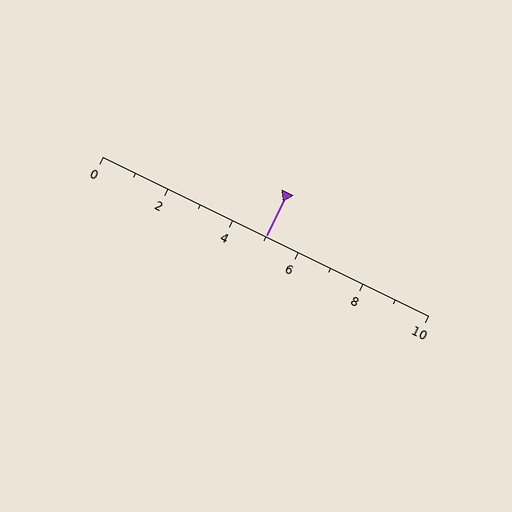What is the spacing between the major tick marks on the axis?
The major ticks are spaced 2 apart.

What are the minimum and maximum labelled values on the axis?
The axis runs from 0 to 10.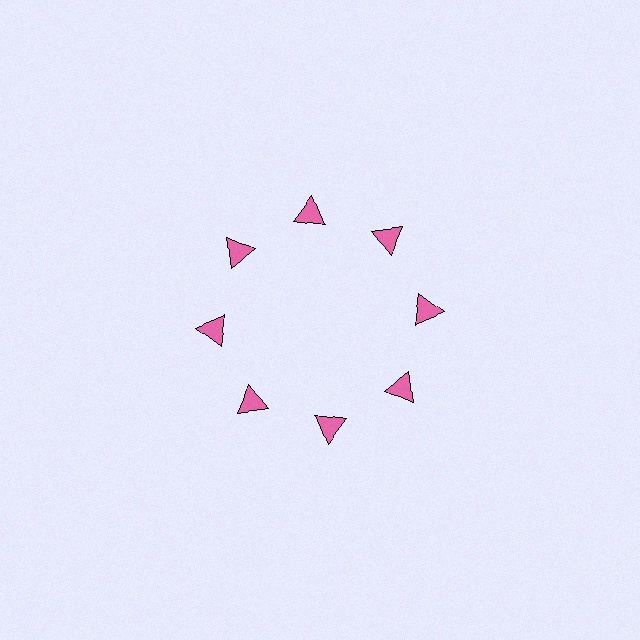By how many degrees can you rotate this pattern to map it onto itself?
The pattern maps onto itself every 45 degrees of rotation.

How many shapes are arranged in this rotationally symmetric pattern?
There are 8 shapes, arranged in 8 groups of 1.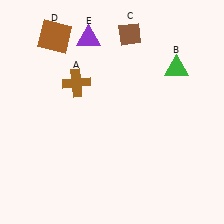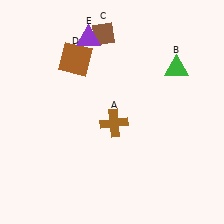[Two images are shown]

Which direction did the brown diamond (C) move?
The brown diamond (C) moved left.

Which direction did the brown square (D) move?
The brown square (D) moved down.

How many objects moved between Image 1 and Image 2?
3 objects moved between the two images.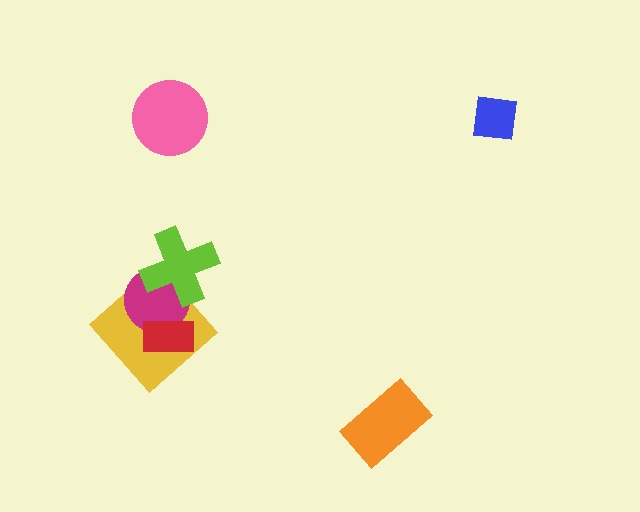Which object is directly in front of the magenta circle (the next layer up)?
The red rectangle is directly in front of the magenta circle.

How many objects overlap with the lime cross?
2 objects overlap with the lime cross.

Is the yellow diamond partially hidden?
Yes, it is partially covered by another shape.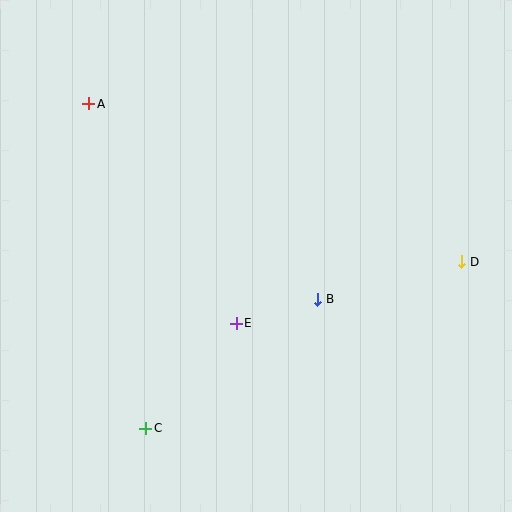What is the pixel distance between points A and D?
The distance between A and D is 405 pixels.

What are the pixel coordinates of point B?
Point B is at (318, 299).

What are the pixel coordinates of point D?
Point D is at (462, 262).